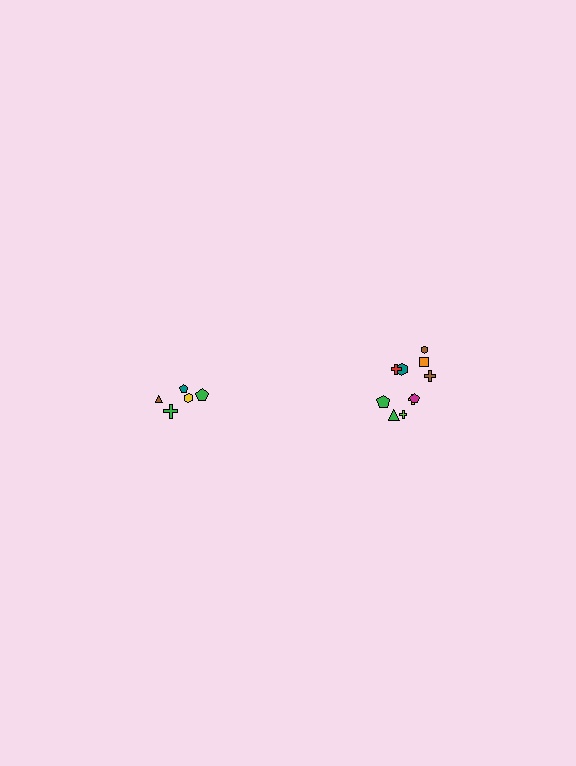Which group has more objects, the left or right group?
The right group.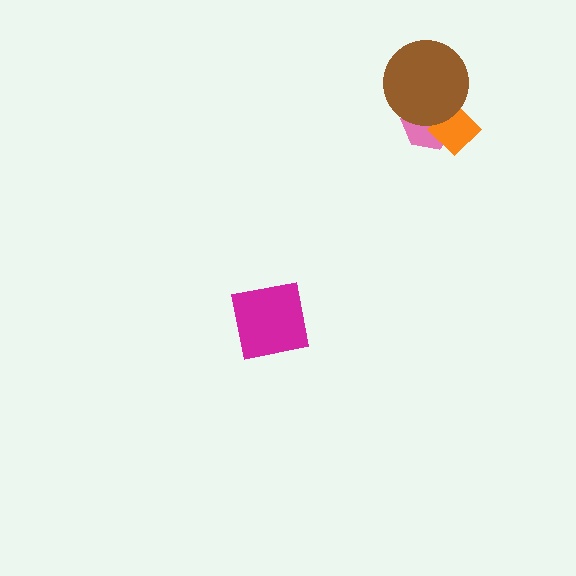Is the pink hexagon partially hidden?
Yes, it is partially covered by another shape.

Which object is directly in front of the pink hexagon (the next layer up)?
The orange diamond is directly in front of the pink hexagon.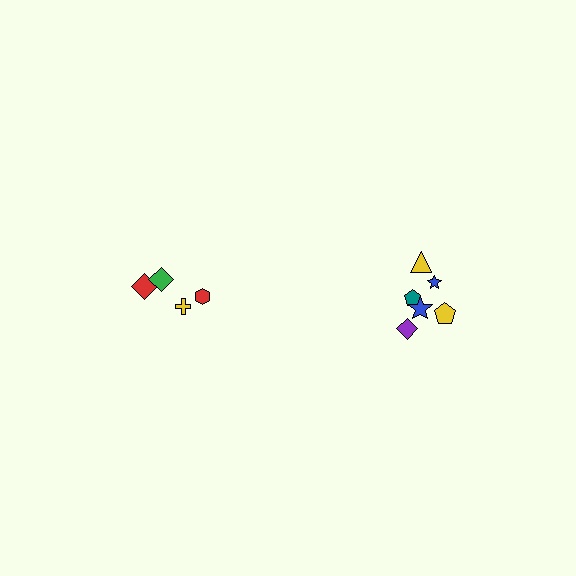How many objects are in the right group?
There are 6 objects.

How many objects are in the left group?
There are 4 objects.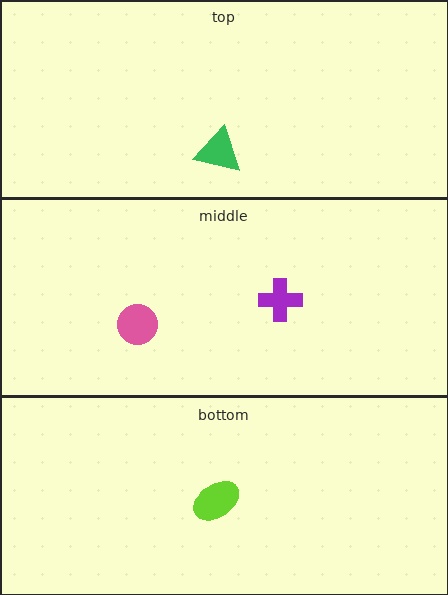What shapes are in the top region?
The green triangle.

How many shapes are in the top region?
1.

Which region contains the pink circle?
The middle region.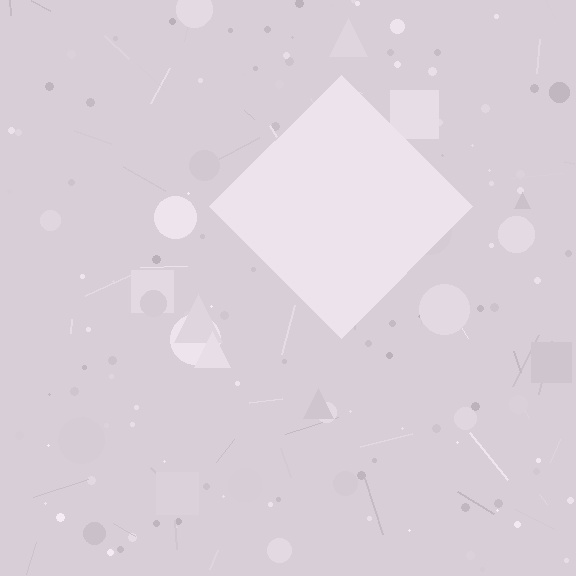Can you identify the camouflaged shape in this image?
The camouflaged shape is a diamond.